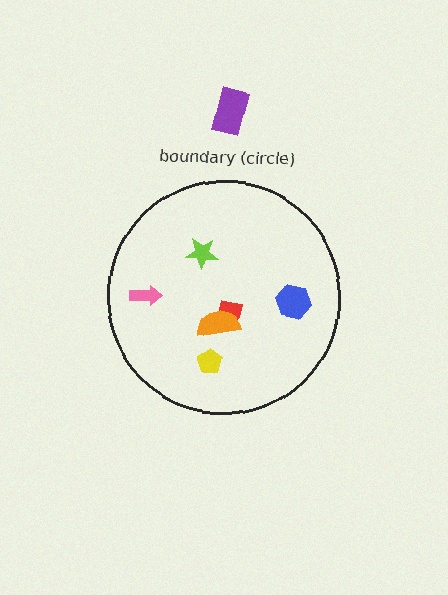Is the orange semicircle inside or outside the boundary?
Inside.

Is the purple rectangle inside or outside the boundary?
Outside.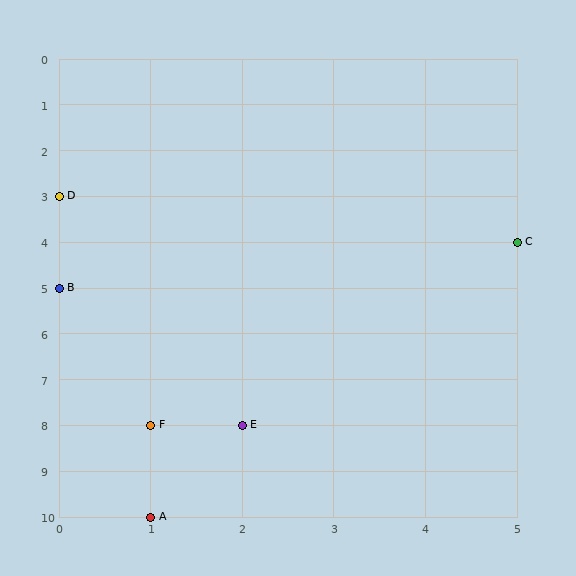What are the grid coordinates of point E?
Point E is at grid coordinates (2, 8).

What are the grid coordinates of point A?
Point A is at grid coordinates (1, 10).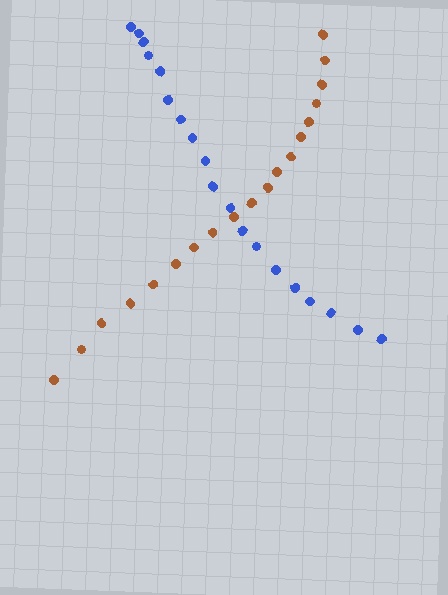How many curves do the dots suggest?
There are 2 distinct paths.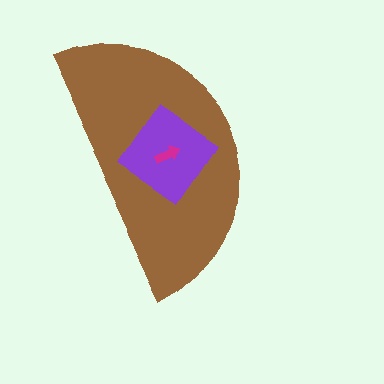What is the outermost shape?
The brown semicircle.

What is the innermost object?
The magenta arrow.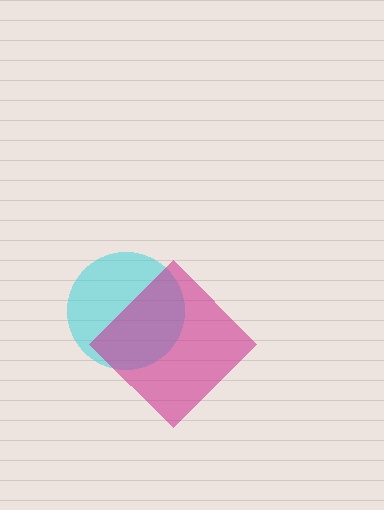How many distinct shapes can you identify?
There are 2 distinct shapes: a cyan circle, a magenta diamond.